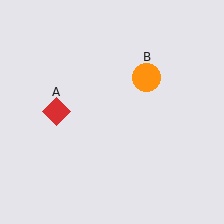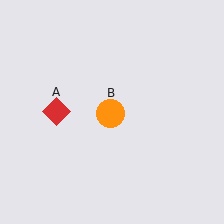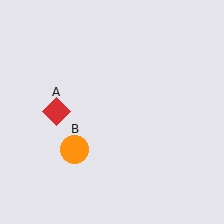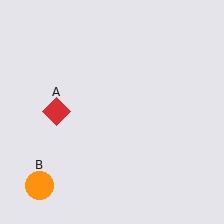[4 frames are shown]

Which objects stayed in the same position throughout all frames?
Red diamond (object A) remained stationary.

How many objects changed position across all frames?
1 object changed position: orange circle (object B).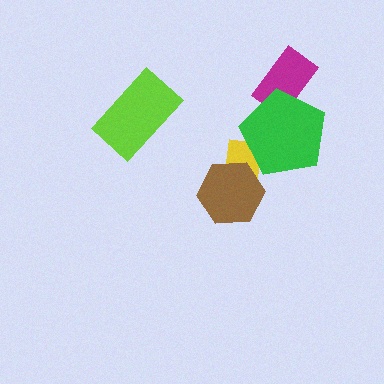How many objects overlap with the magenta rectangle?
1 object overlaps with the magenta rectangle.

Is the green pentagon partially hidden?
No, no other shape covers it.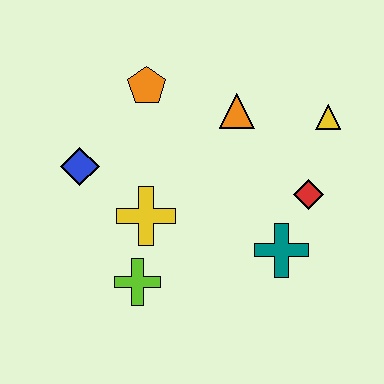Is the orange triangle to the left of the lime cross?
No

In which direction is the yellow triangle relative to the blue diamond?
The yellow triangle is to the right of the blue diamond.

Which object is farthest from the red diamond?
The blue diamond is farthest from the red diamond.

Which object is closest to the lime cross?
The yellow cross is closest to the lime cross.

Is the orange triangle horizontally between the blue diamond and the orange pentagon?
No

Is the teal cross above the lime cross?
Yes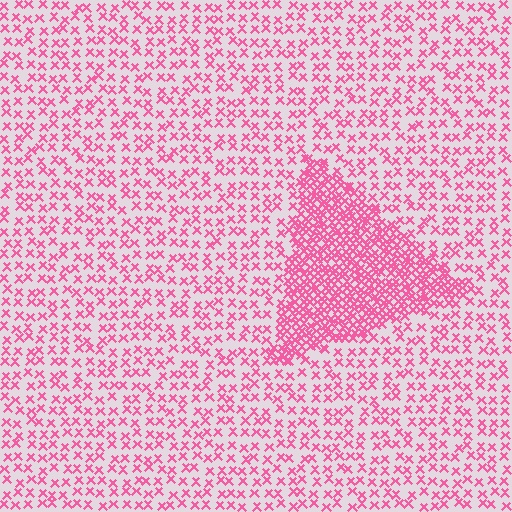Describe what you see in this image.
The image contains small pink elements arranged at two different densities. A triangle-shaped region is visible where the elements are more densely packed than the surrounding area.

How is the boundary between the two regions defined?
The boundary is defined by a change in element density (approximately 2.7x ratio). All elements are the same color, size, and shape.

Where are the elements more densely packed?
The elements are more densely packed inside the triangle boundary.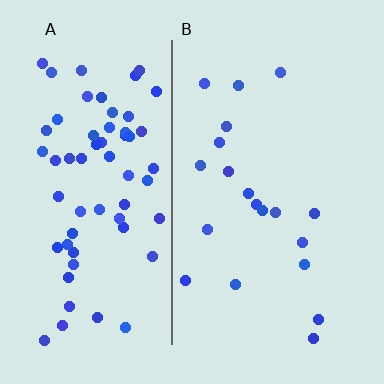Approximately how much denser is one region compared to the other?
Approximately 3.3× — region A over region B.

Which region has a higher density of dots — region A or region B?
A (the left).